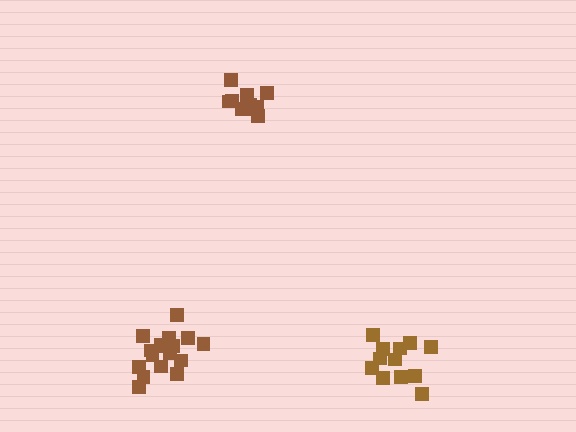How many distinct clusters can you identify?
There are 3 distinct clusters.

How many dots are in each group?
Group 1: 11 dots, Group 2: 12 dots, Group 3: 17 dots (40 total).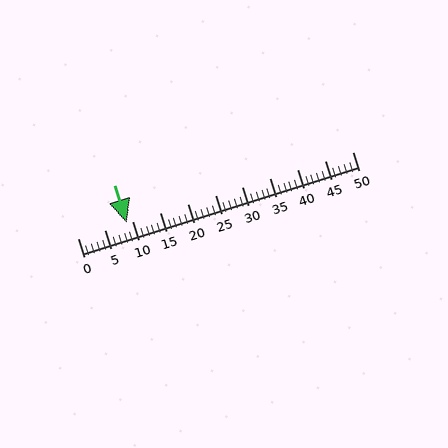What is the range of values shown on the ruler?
The ruler shows values from 0 to 50.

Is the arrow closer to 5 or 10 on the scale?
The arrow is closer to 10.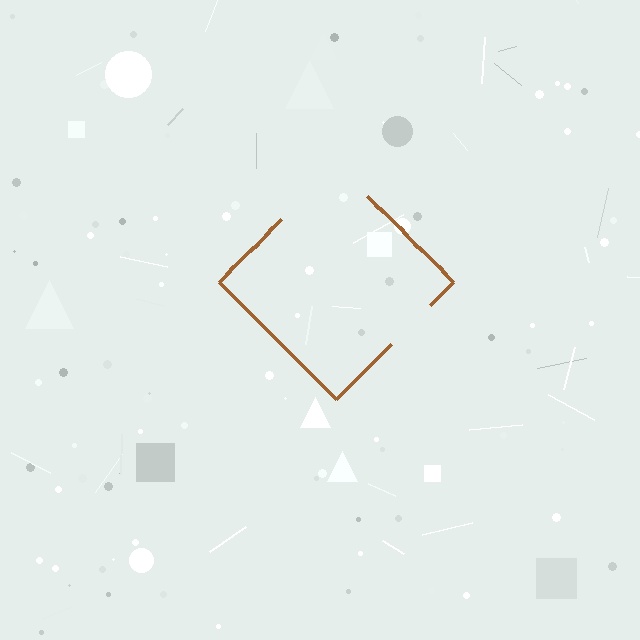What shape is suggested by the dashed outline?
The dashed outline suggests a diamond.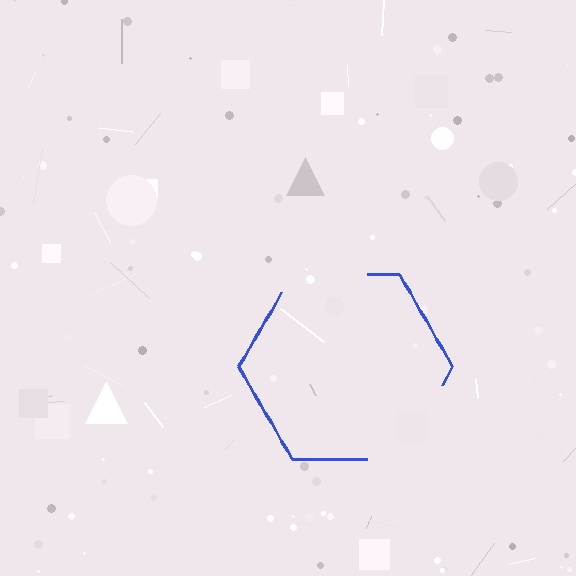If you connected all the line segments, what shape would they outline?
They would outline a hexagon.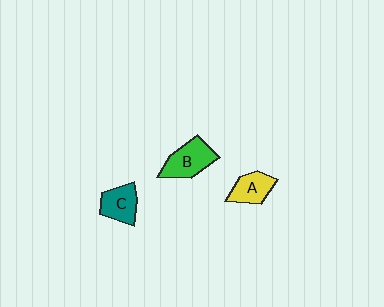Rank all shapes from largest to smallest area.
From largest to smallest: B (green), C (teal), A (yellow).